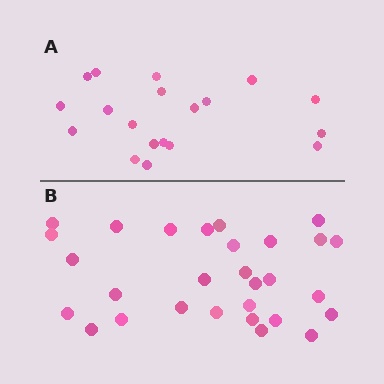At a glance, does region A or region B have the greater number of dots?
Region B (the bottom region) has more dots.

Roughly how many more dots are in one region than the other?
Region B has roughly 10 or so more dots than region A.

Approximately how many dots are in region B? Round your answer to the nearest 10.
About 30 dots. (The exact count is 29, which rounds to 30.)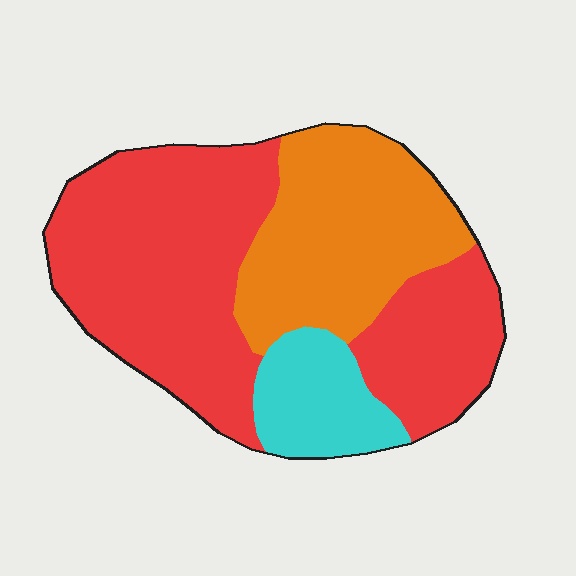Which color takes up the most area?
Red, at roughly 55%.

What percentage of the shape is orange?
Orange takes up about one third (1/3) of the shape.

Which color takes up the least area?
Cyan, at roughly 15%.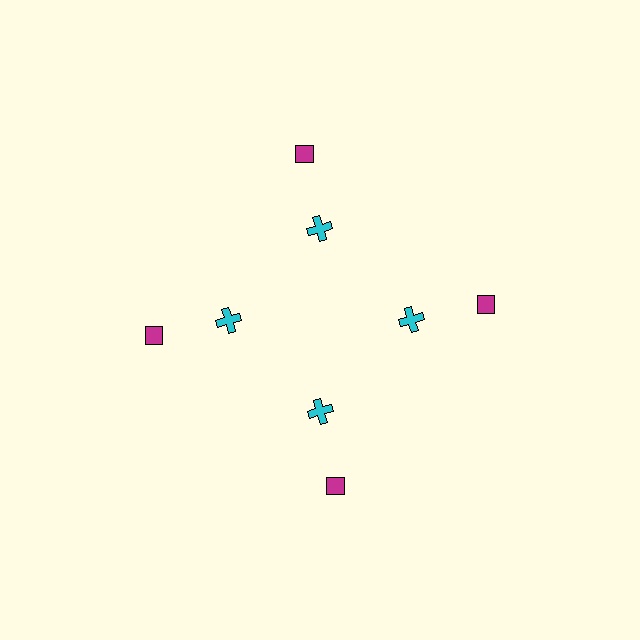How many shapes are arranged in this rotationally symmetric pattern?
There are 8 shapes, arranged in 4 groups of 2.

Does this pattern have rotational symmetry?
Yes, this pattern has 4-fold rotational symmetry. It looks the same after rotating 90 degrees around the center.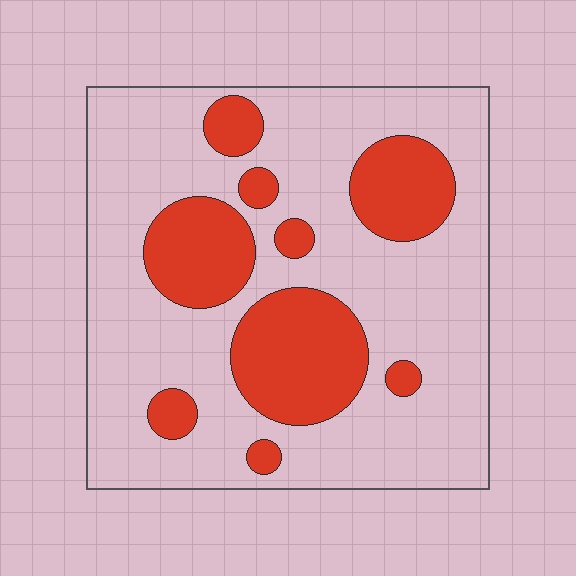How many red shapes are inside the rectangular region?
9.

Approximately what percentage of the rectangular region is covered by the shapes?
Approximately 25%.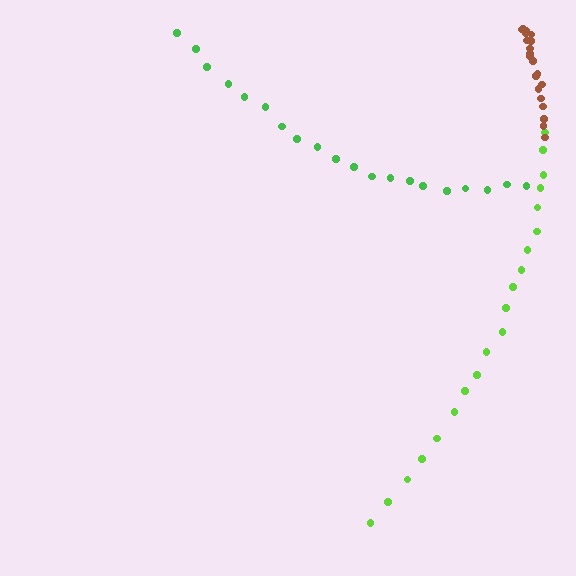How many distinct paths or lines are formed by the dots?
There are 3 distinct paths.